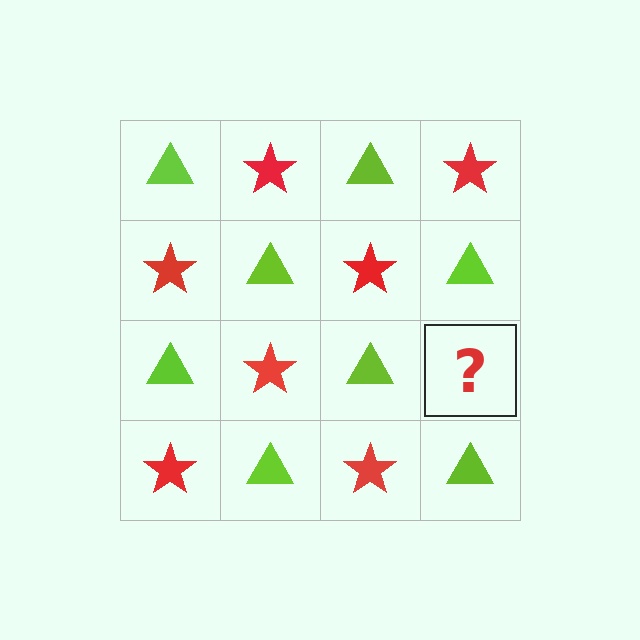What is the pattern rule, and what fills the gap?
The rule is that it alternates lime triangle and red star in a checkerboard pattern. The gap should be filled with a red star.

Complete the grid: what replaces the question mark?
The question mark should be replaced with a red star.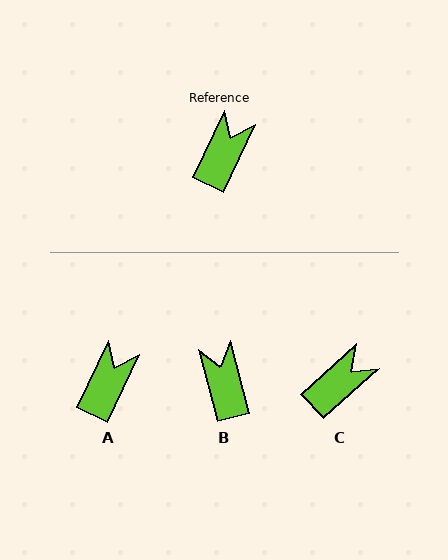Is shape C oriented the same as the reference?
No, it is off by about 22 degrees.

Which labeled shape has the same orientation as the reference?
A.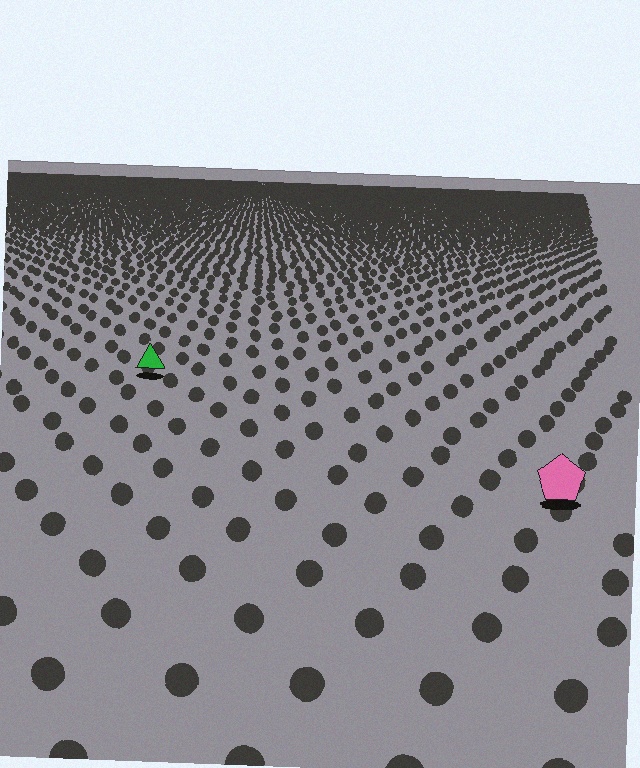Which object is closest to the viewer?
The pink pentagon is closest. The texture marks near it are larger and more spread out.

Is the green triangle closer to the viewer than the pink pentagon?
No. The pink pentagon is closer — you can tell from the texture gradient: the ground texture is coarser near it.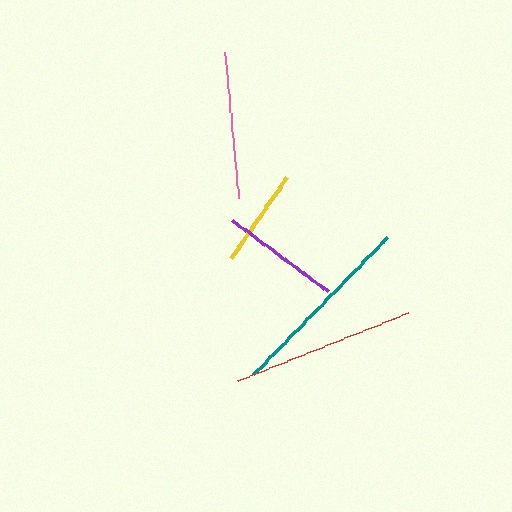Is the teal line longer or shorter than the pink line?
The teal line is longer than the pink line.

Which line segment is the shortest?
The yellow line is the shortest at approximately 99 pixels.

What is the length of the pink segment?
The pink segment is approximately 146 pixels long.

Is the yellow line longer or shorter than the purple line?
The purple line is longer than the yellow line.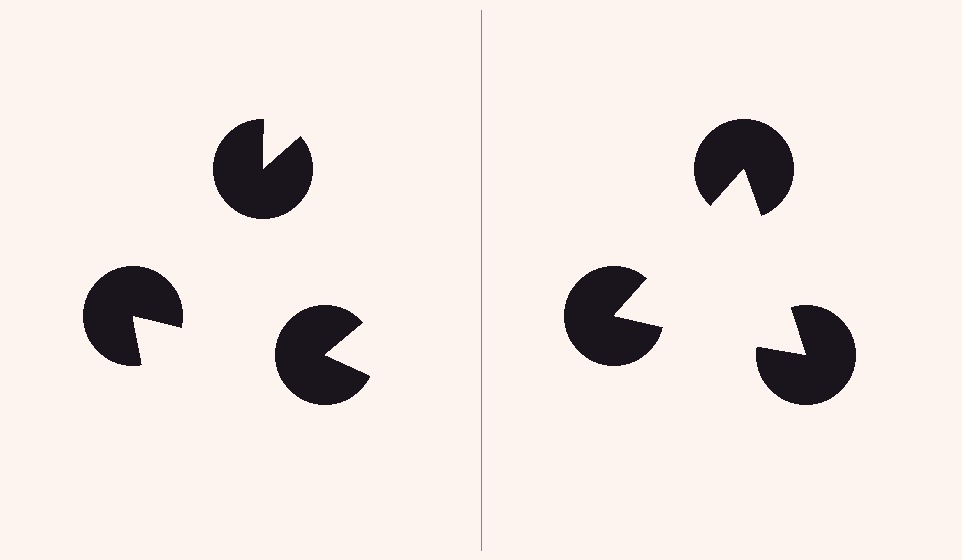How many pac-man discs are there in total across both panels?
6 — 3 on each side.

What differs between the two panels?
The pac-man discs are positioned identically on both sides; only the wedge orientations differ. On the right they align to a triangle; on the left they are misaligned.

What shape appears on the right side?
An illusory triangle.